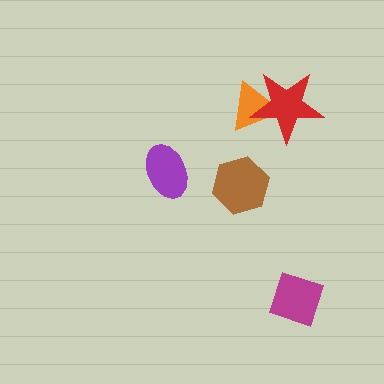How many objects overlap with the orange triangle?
1 object overlaps with the orange triangle.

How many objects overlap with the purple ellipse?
0 objects overlap with the purple ellipse.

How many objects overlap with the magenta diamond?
0 objects overlap with the magenta diamond.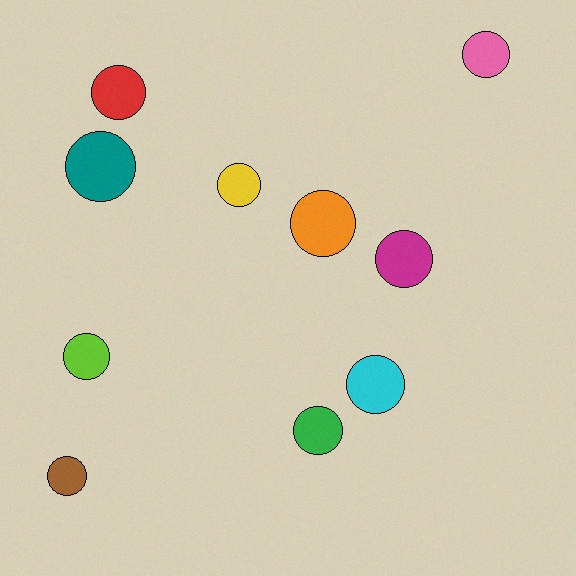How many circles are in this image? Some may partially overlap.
There are 10 circles.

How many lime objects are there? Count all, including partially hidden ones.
There is 1 lime object.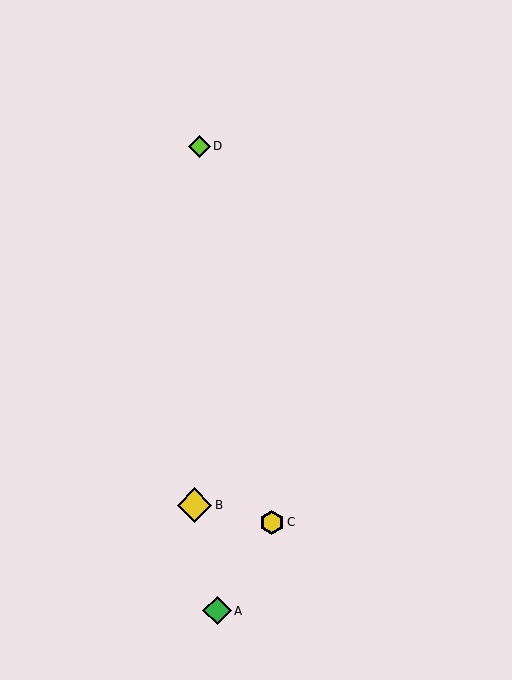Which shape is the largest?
The yellow diamond (labeled B) is the largest.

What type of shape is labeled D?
Shape D is a lime diamond.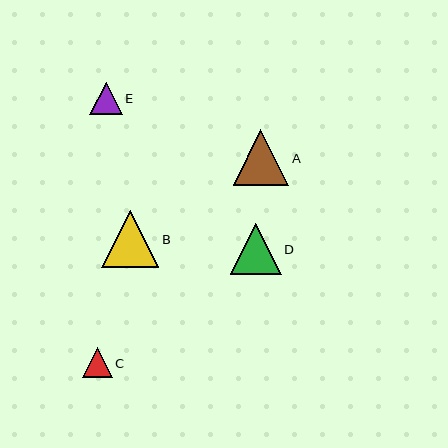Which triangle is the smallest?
Triangle C is the smallest with a size of approximately 30 pixels.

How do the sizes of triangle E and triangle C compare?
Triangle E and triangle C are approximately the same size.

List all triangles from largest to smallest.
From largest to smallest: B, A, D, E, C.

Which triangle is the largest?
Triangle B is the largest with a size of approximately 57 pixels.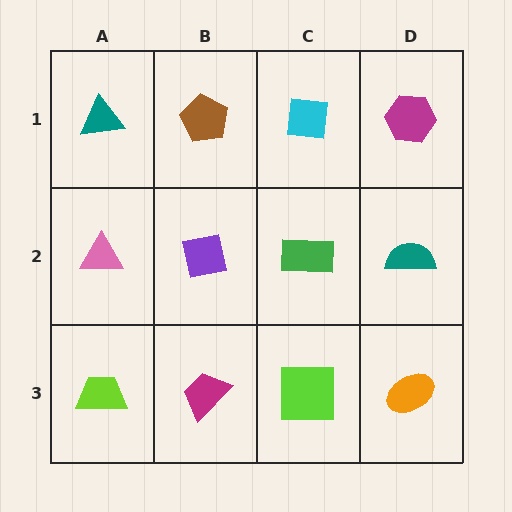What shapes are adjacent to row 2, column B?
A brown pentagon (row 1, column B), a magenta trapezoid (row 3, column B), a pink triangle (row 2, column A), a green rectangle (row 2, column C).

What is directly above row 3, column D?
A teal semicircle.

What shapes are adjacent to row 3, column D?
A teal semicircle (row 2, column D), a lime square (row 3, column C).